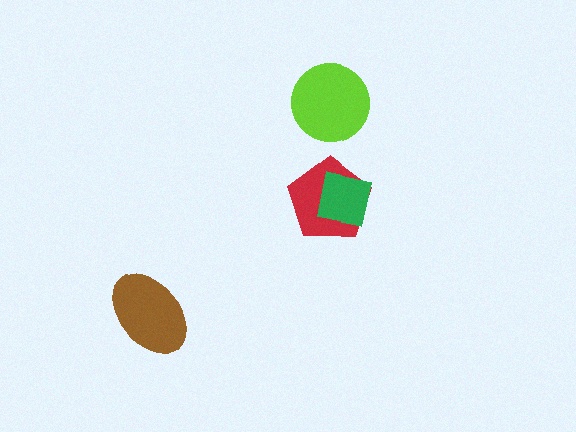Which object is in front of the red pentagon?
The green square is in front of the red pentagon.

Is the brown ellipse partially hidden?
No, no other shape covers it.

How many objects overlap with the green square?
1 object overlaps with the green square.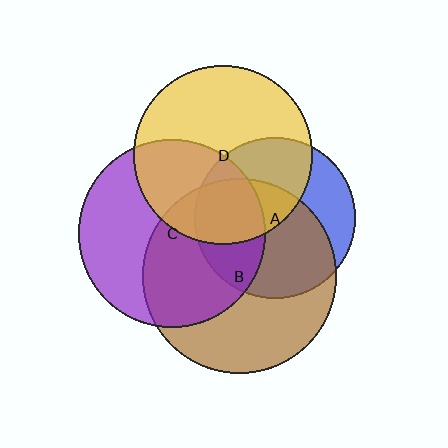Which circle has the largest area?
Circle B (brown).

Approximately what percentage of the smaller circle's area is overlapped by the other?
Approximately 45%.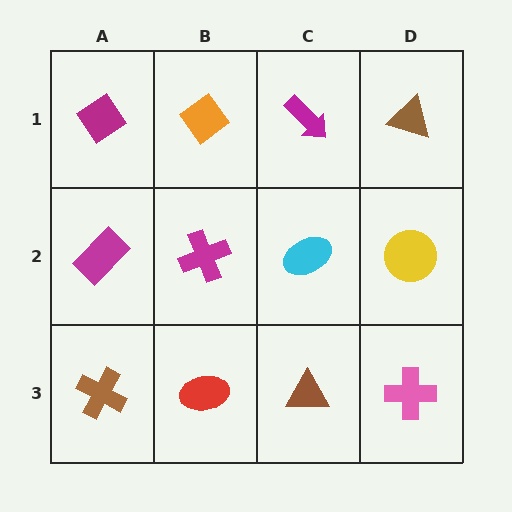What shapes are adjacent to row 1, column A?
A magenta rectangle (row 2, column A), an orange diamond (row 1, column B).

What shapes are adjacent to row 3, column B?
A magenta cross (row 2, column B), a brown cross (row 3, column A), a brown triangle (row 3, column C).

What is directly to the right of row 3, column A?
A red ellipse.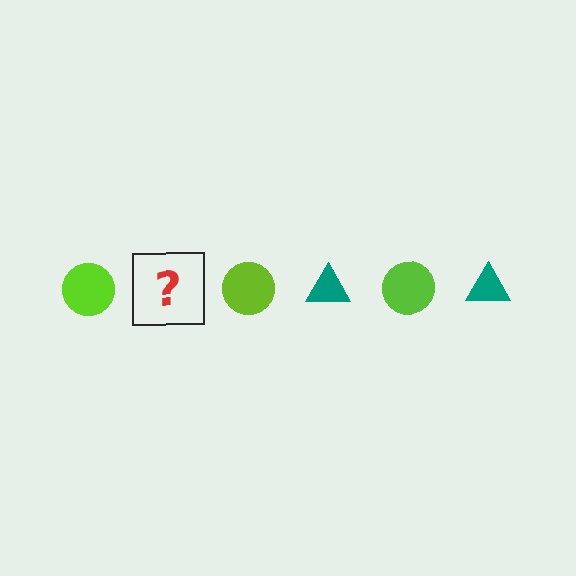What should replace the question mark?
The question mark should be replaced with a teal triangle.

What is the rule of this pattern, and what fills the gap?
The rule is that the pattern alternates between lime circle and teal triangle. The gap should be filled with a teal triangle.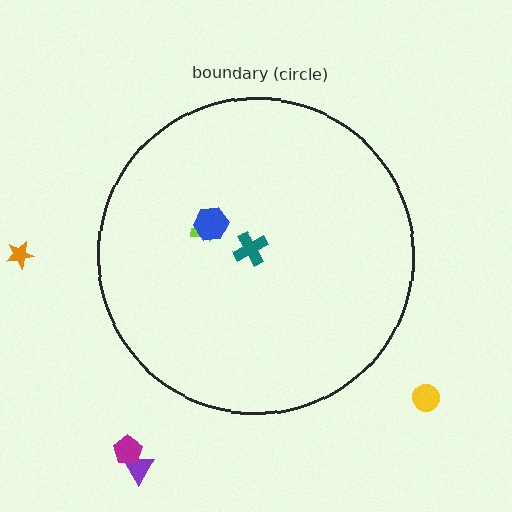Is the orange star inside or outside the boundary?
Outside.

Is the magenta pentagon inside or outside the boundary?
Outside.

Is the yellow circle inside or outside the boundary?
Outside.